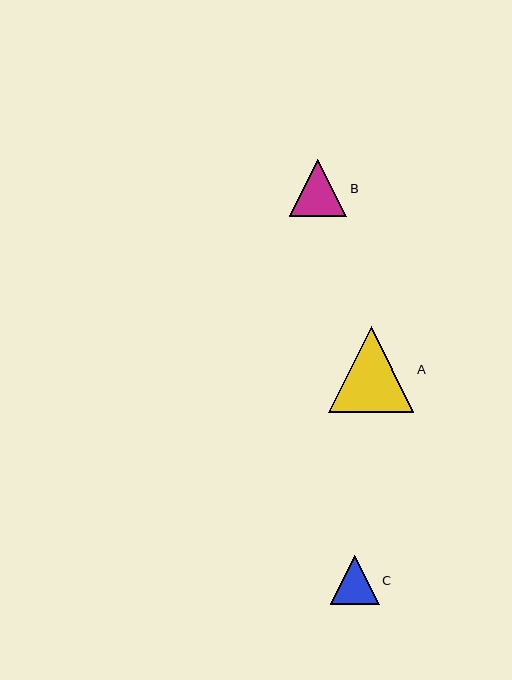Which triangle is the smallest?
Triangle C is the smallest with a size of approximately 49 pixels.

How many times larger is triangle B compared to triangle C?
Triangle B is approximately 1.2 times the size of triangle C.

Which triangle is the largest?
Triangle A is the largest with a size of approximately 85 pixels.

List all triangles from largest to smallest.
From largest to smallest: A, B, C.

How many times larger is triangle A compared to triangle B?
Triangle A is approximately 1.5 times the size of triangle B.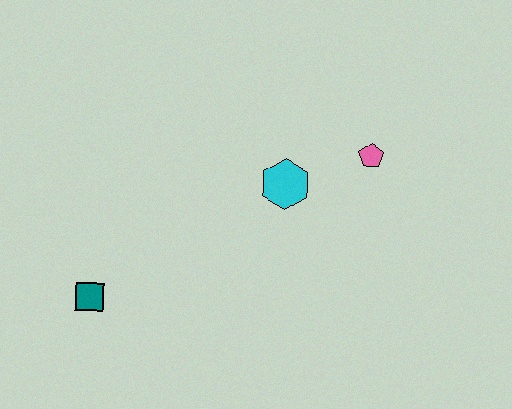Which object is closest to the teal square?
The cyan hexagon is closest to the teal square.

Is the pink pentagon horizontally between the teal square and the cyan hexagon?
No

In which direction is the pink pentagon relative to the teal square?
The pink pentagon is to the right of the teal square.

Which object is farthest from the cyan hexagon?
The teal square is farthest from the cyan hexagon.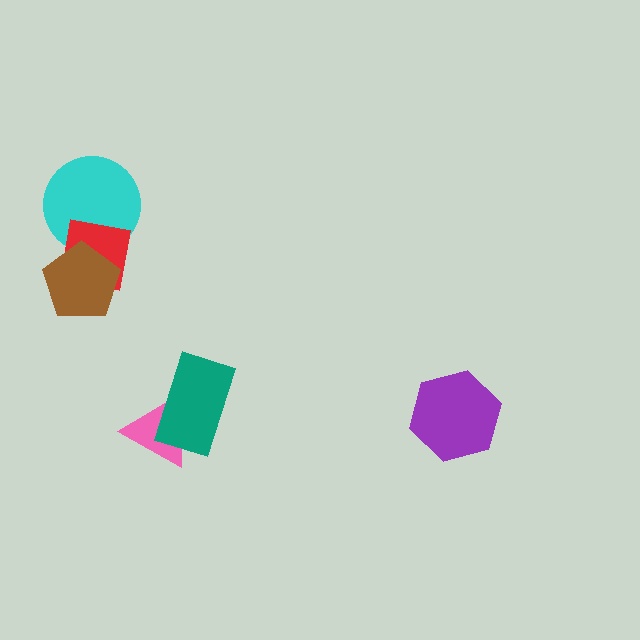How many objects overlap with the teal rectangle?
1 object overlaps with the teal rectangle.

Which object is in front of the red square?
The brown pentagon is in front of the red square.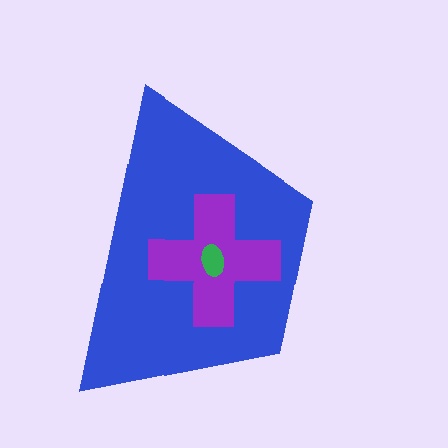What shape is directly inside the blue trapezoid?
The purple cross.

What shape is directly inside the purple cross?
The green ellipse.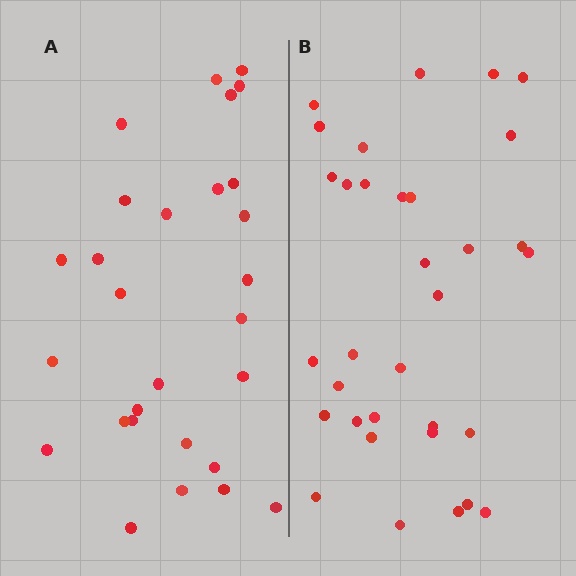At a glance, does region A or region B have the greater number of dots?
Region B (the right region) has more dots.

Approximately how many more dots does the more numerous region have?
Region B has about 5 more dots than region A.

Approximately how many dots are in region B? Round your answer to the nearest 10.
About 30 dots. (The exact count is 33, which rounds to 30.)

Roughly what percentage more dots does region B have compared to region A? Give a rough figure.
About 20% more.